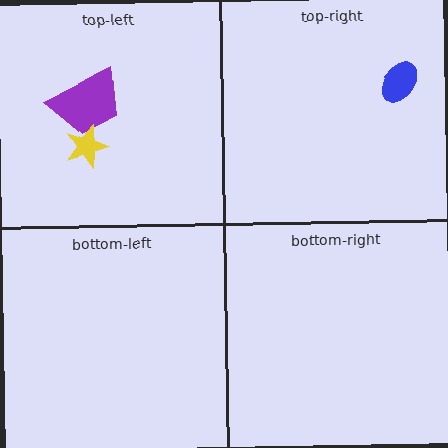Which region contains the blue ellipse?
The top-right region.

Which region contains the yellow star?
The top-left region.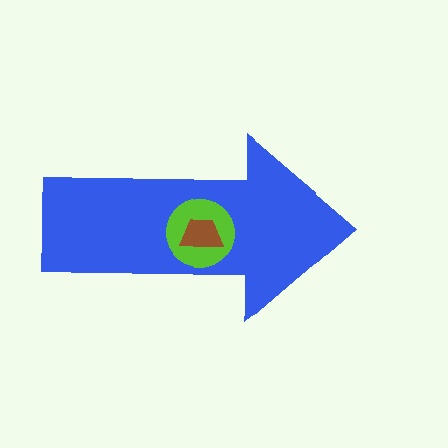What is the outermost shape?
The blue arrow.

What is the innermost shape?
The brown trapezoid.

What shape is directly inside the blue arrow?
The lime circle.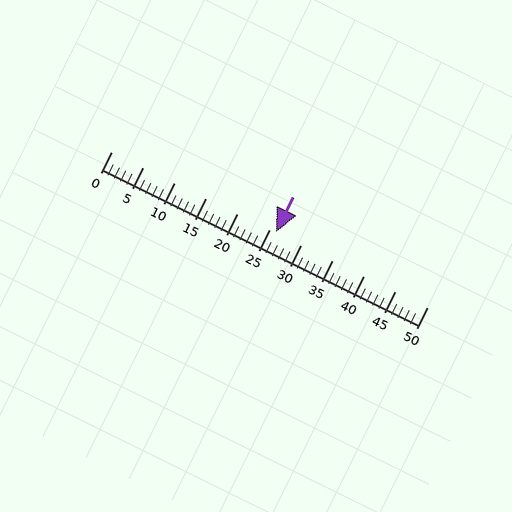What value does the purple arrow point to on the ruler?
The purple arrow points to approximately 26.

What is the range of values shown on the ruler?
The ruler shows values from 0 to 50.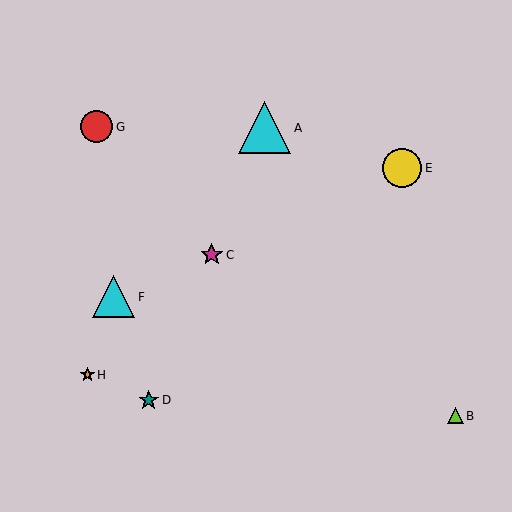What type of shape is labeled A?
Shape A is a cyan triangle.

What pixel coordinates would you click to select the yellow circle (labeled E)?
Click at (402, 168) to select the yellow circle E.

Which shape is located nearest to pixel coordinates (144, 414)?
The teal star (labeled D) at (149, 400) is nearest to that location.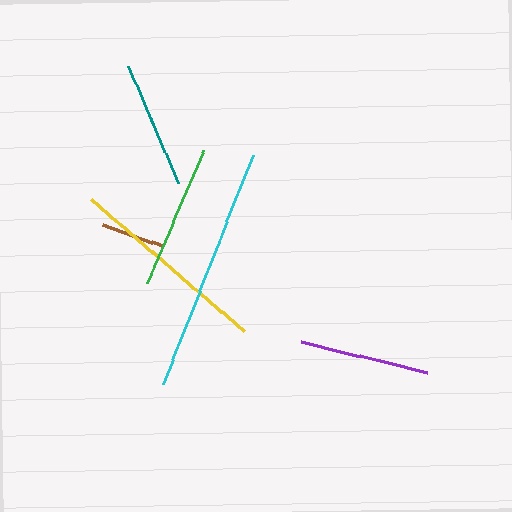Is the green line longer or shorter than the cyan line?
The cyan line is longer than the green line.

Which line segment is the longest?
The cyan line is the longest at approximately 246 pixels.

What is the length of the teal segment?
The teal segment is approximately 127 pixels long.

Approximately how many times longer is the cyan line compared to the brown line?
The cyan line is approximately 3.8 times the length of the brown line.